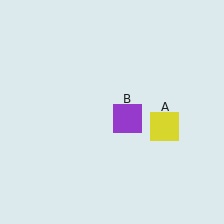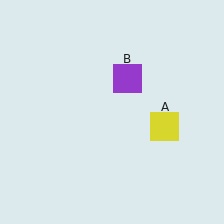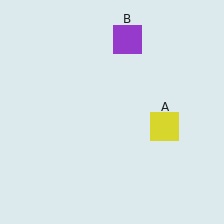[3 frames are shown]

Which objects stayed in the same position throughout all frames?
Yellow square (object A) remained stationary.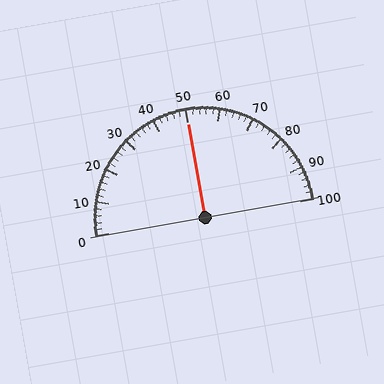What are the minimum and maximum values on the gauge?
The gauge ranges from 0 to 100.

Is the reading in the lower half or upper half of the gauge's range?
The reading is in the upper half of the range (0 to 100).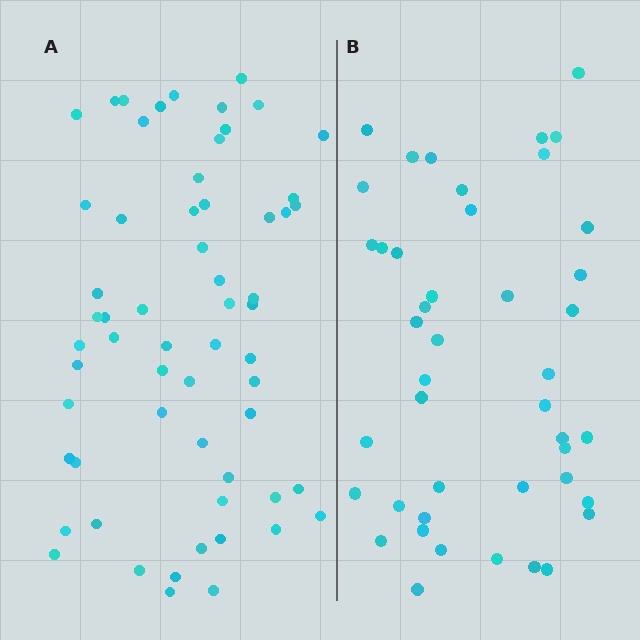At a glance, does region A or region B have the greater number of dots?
Region A (the left region) has more dots.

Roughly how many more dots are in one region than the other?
Region A has approximately 15 more dots than region B.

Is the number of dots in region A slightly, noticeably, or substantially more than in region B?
Region A has noticeably more, but not dramatically so. The ratio is roughly 1.4 to 1.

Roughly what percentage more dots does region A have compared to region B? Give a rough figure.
About 35% more.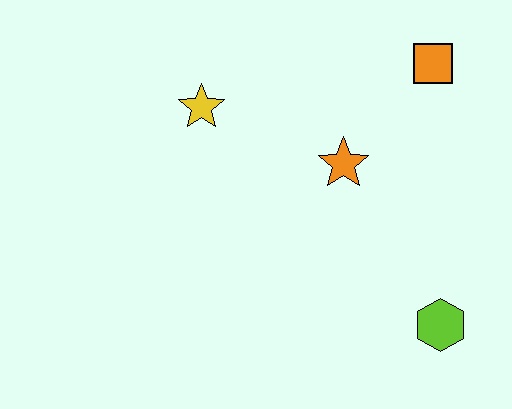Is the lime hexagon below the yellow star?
Yes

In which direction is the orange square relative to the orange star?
The orange square is above the orange star.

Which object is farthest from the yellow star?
The lime hexagon is farthest from the yellow star.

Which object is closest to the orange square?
The orange star is closest to the orange square.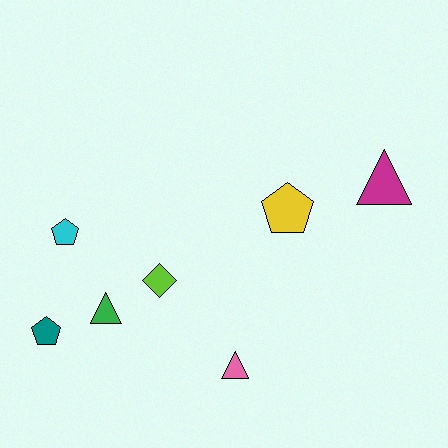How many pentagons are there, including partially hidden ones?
There are 3 pentagons.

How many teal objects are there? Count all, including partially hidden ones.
There is 1 teal object.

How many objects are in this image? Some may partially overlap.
There are 7 objects.